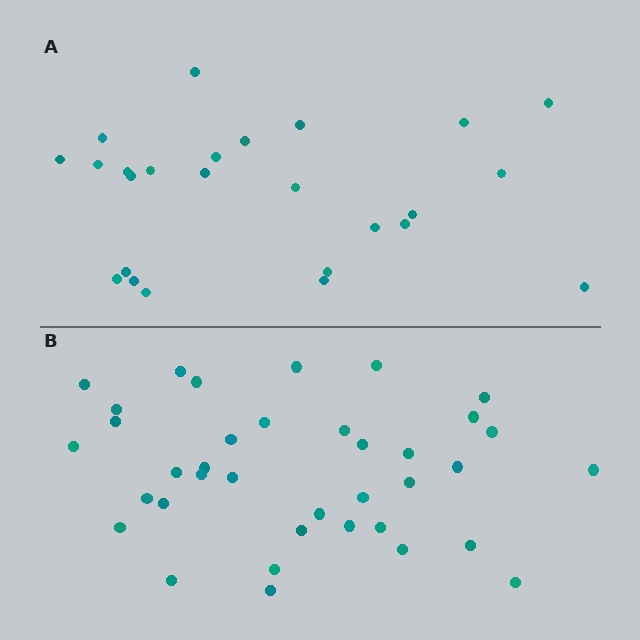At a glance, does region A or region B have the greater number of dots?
Region B (the bottom region) has more dots.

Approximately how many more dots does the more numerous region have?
Region B has roughly 12 or so more dots than region A.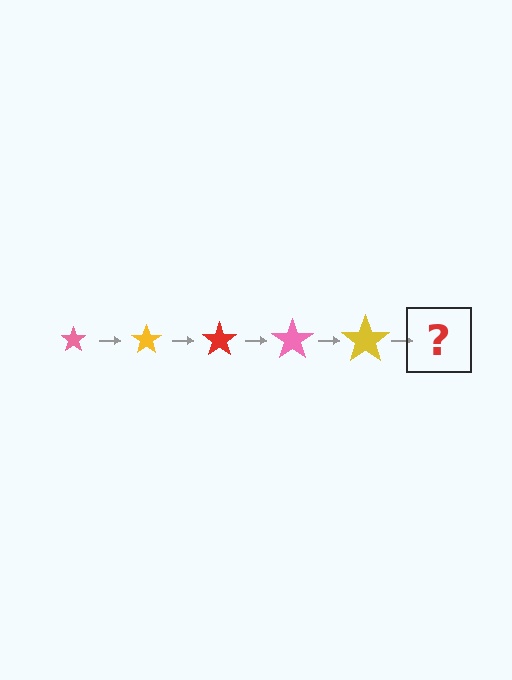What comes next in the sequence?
The next element should be a red star, larger than the previous one.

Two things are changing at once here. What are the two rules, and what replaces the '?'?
The two rules are that the star grows larger each step and the color cycles through pink, yellow, and red. The '?' should be a red star, larger than the previous one.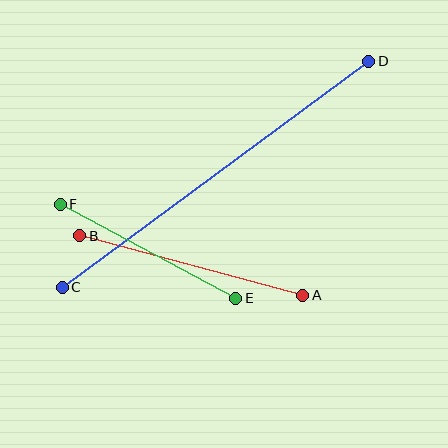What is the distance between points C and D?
The distance is approximately 381 pixels.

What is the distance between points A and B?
The distance is approximately 231 pixels.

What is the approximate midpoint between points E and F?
The midpoint is at approximately (148, 251) pixels.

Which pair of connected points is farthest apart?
Points C and D are farthest apart.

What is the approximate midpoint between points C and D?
The midpoint is at approximately (215, 174) pixels.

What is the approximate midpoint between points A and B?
The midpoint is at approximately (191, 266) pixels.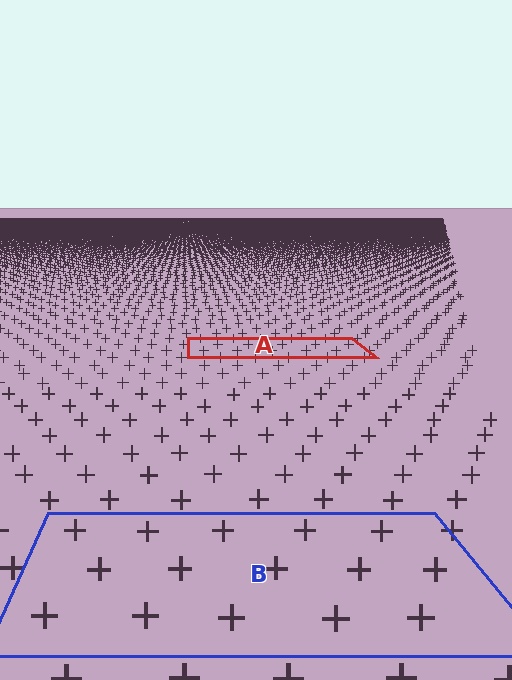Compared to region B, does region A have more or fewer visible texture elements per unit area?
Region A has more texture elements per unit area — they are packed more densely because it is farther away.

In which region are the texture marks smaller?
The texture marks are smaller in region A, because it is farther away.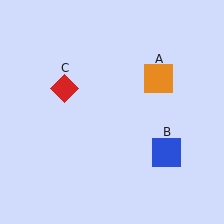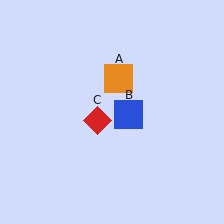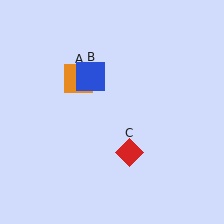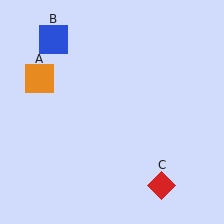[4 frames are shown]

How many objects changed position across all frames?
3 objects changed position: orange square (object A), blue square (object B), red diamond (object C).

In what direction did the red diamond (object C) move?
The red diamond (object C) moved down and to the right.